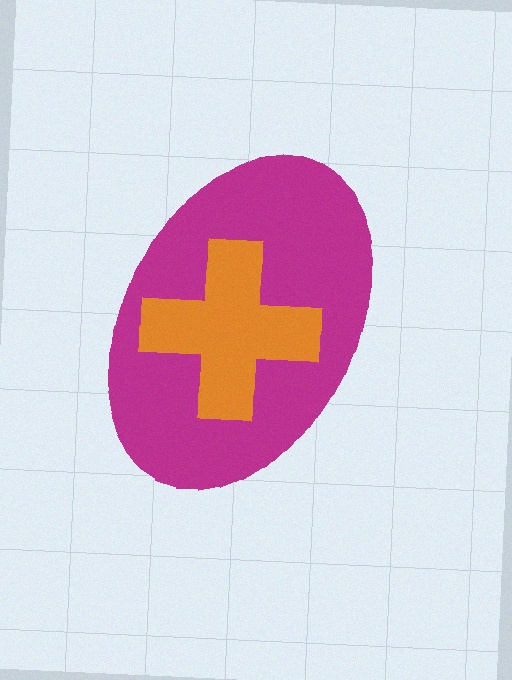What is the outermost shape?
The magenta ellipse.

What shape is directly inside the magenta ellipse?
The orange cross.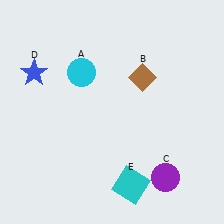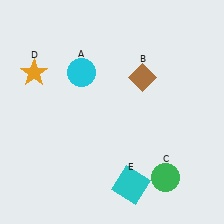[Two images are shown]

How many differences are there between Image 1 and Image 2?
There are 2 differences between the two images.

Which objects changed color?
C changed from purple to green. D changed from blue to orange.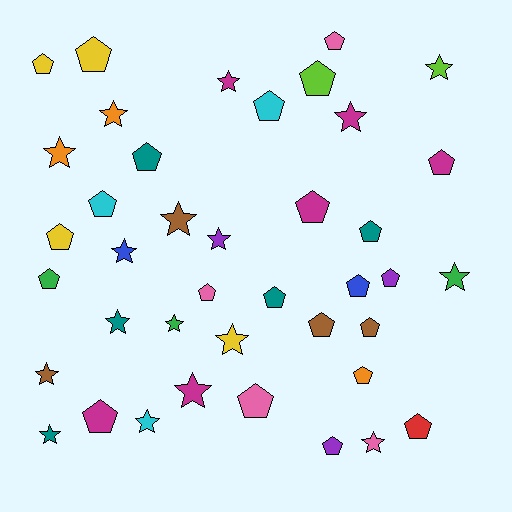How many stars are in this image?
There are 17 stars.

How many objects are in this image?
There are 40 objects.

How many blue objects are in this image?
There are 2 blue objects.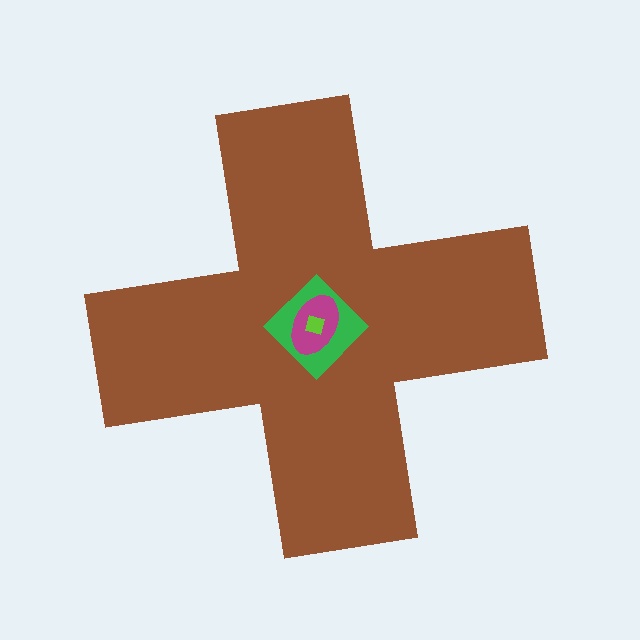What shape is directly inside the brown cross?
The green diamond.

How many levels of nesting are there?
4.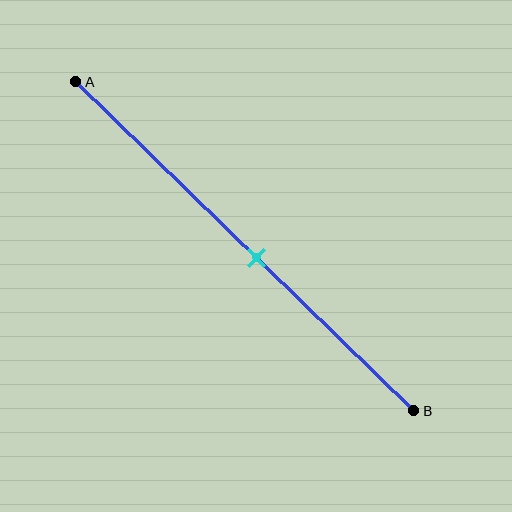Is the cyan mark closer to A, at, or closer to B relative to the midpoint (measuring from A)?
The cyan mark is closer to point B than the midpoint of segment AB.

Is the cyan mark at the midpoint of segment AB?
No, the mark is at about 55% from A, not at the 50% midpoint.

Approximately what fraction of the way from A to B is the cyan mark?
The cyan mark is approximately 55% of the way from A to B.